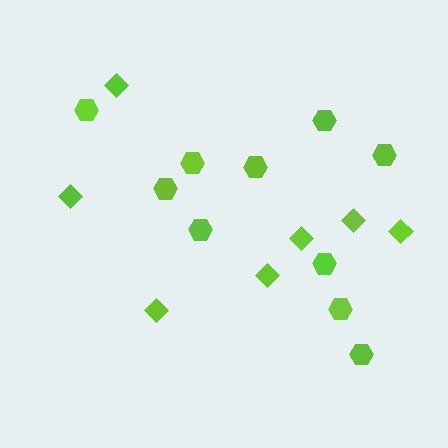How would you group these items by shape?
There are 2 groups: one group of hexagons (10) and one group of diamonds (7).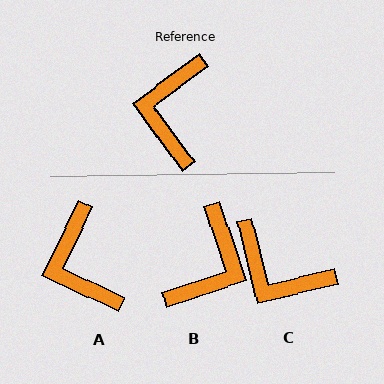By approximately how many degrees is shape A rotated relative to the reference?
Approximately 28 degrees counter-clockwise.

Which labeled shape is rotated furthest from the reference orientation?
B, about 162 degrees away.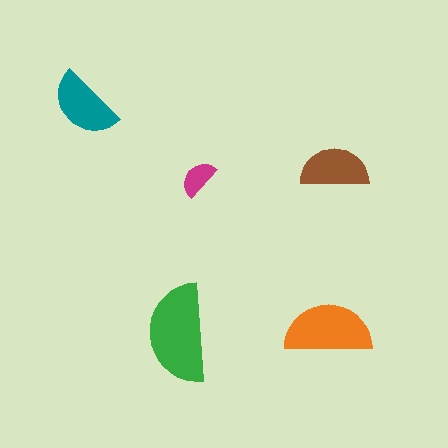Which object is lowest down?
The green semicircle is bottommost.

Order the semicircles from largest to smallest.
the green one, the orange one, the teal one, the brown one, the magenta one.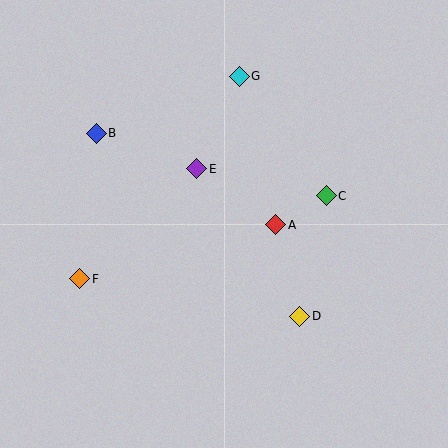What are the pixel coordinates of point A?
Point A is at (276, 225).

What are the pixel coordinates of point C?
Point C is at (326, 196).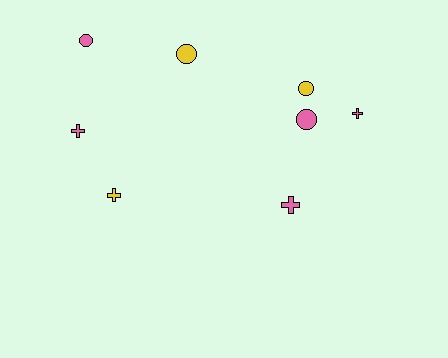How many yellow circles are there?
There are 2 yellow circles.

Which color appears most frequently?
Pink, with 5 objects.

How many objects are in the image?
There are 8 objects.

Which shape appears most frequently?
Cross, with 4 objects.